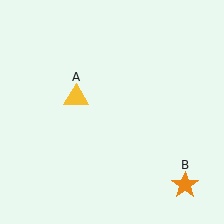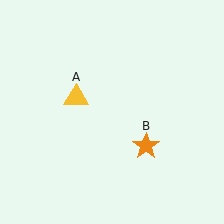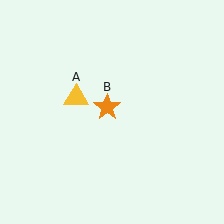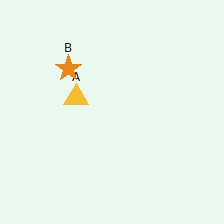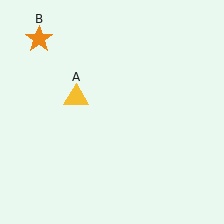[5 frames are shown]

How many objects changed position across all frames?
1 object changed position: orange star (object B).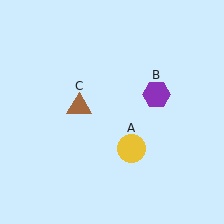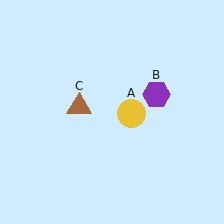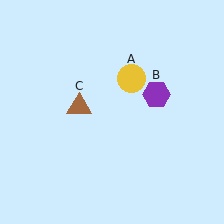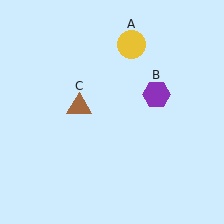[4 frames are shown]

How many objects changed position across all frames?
1 object changed position: yellow circle (object A).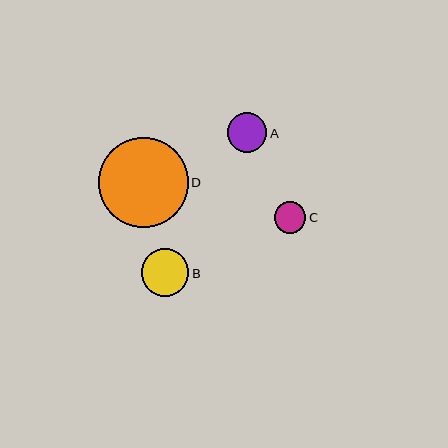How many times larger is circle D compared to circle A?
Circle D is approximately 2.3 times the size of circle A.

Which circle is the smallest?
Circle C is the smallest with a size of approximately 32 pixels.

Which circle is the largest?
Circle D is the largest with a size of approximately 89 pixels.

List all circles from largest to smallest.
From largest to smallest: D, B, A, C.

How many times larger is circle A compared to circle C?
Circle A is approximately 1.2 times the size of circle C.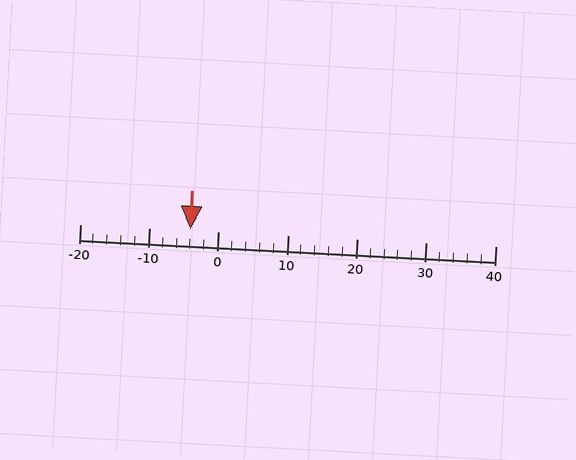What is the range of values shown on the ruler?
The ruler shows values from -20 to 40.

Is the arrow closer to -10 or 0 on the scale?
The arrow is closer to 0.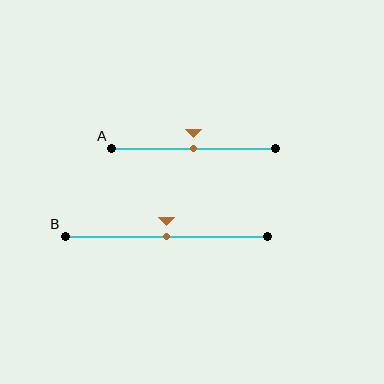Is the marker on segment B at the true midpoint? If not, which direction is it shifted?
Yes, the marker on segment B is at the true midpoint.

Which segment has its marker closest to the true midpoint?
Segment A has its marker closest to the true midpoint.